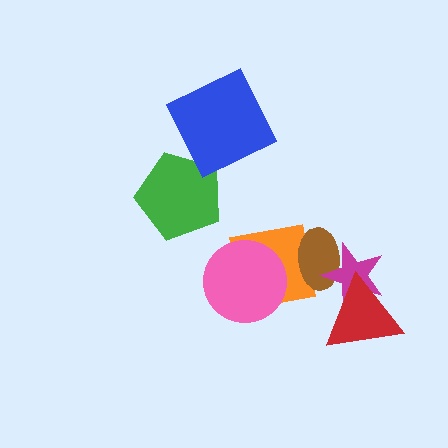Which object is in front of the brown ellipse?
The magenta star is in front of the brown ellipse.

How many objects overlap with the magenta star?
2 objects overlap with the magenta star.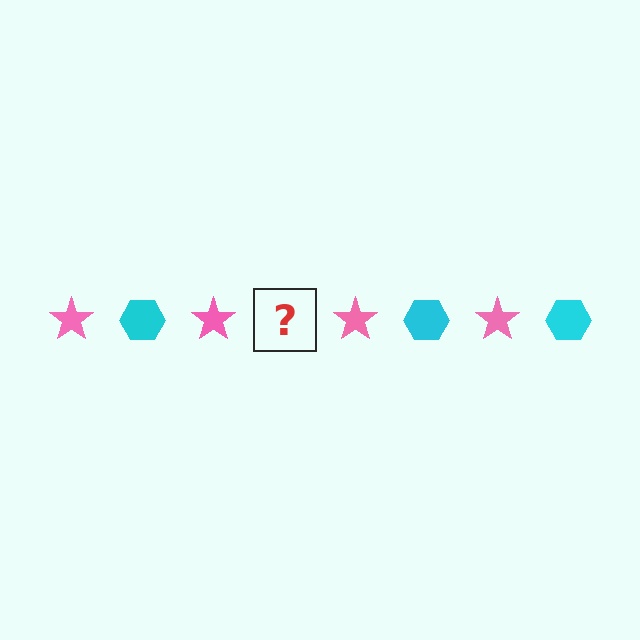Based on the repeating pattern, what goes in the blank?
The blank should be a cyan hexagon.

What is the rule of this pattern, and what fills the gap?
The rule is that the pattern alternates between pink star and cyan hexagon. The gap should be filled with a cyan hexagon.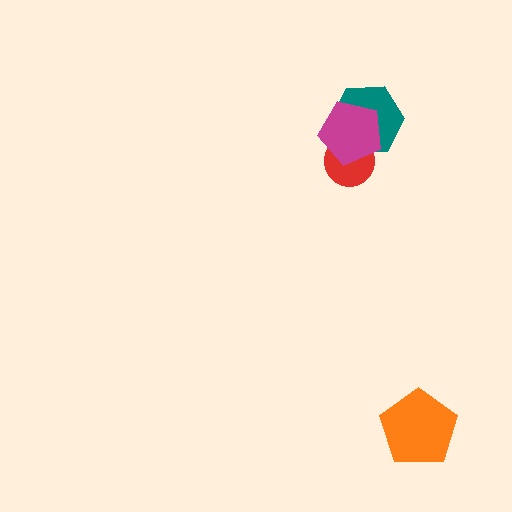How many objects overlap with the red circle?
2 objects overlap with the red circle.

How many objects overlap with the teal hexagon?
2 objects overlap with the teal hexagon.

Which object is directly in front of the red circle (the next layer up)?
The teal hexagon is directly in front of the red circle.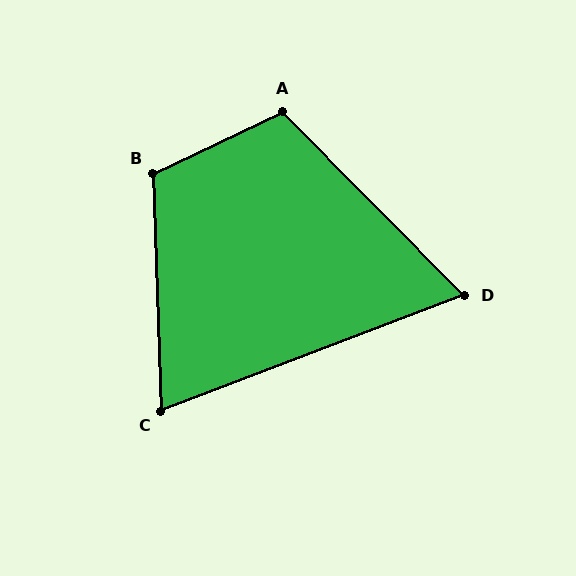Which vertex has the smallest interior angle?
D, at approximately 66 degrees.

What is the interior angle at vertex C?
Approximately 71 degrees (acute).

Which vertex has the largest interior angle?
B, at approximately 114 degrees.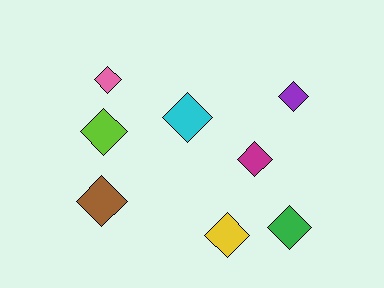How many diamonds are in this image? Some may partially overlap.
There are 8 diamonds.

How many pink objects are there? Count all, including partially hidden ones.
There is 1 pink object.